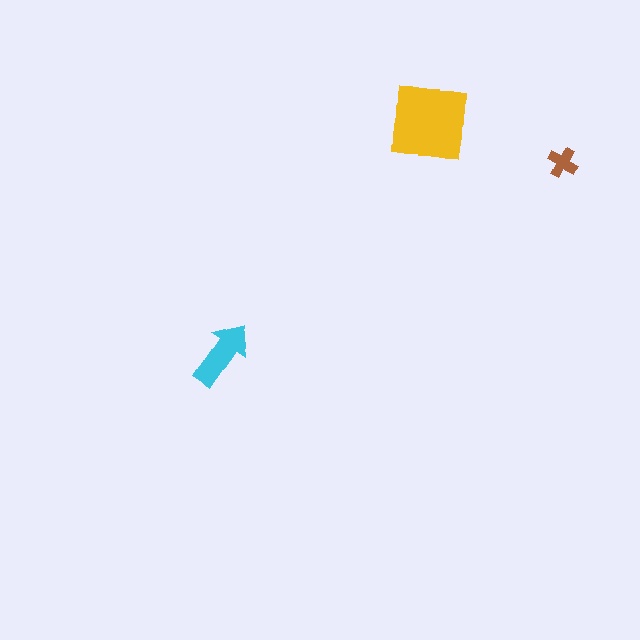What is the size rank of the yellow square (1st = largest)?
1st.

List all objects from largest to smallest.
The yellow square, the cyan arrow, the brown cross.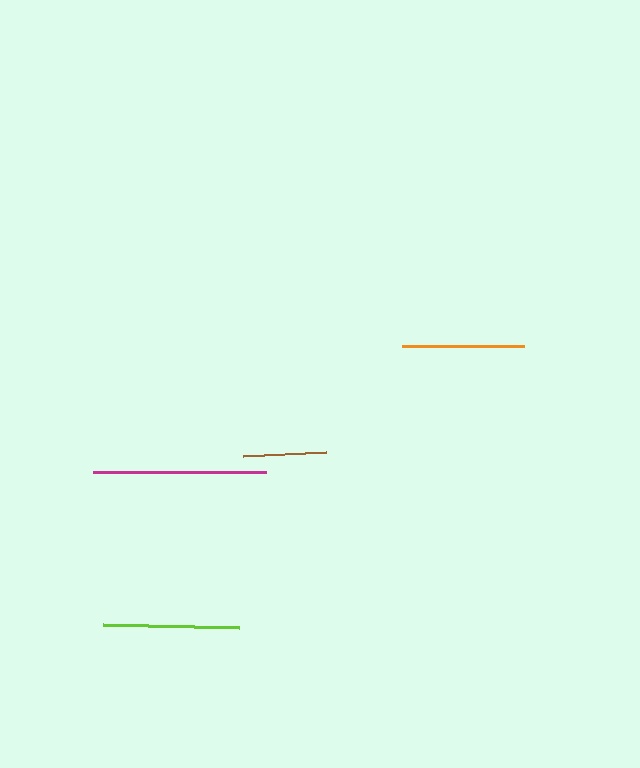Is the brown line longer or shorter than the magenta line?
The magenta line is longer than the brown line.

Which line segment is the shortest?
The brown line is the shortest at approximately 83 pixels.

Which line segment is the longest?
The magenta line is the longest at approximately 173 pixels.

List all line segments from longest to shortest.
From longest to shortest: magenta, lime, orange, brown.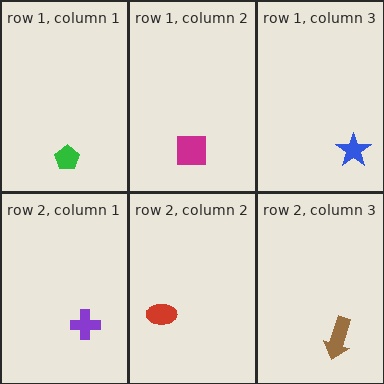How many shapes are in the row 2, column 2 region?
1.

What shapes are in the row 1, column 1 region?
The green pentagon.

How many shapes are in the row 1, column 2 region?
1.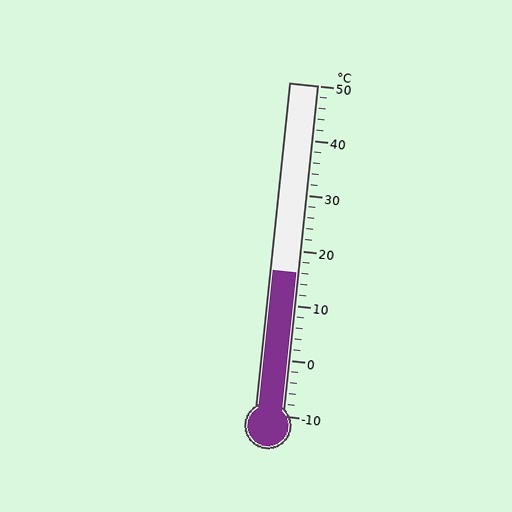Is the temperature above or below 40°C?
The temperature is below 40°C.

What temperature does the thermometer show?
The thermometer shows approximately 16°C.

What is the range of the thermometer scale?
The thermometer scale ranges from -10°C to 50°C.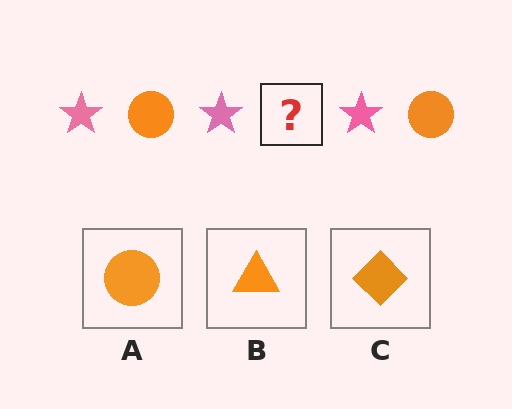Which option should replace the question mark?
Option A.